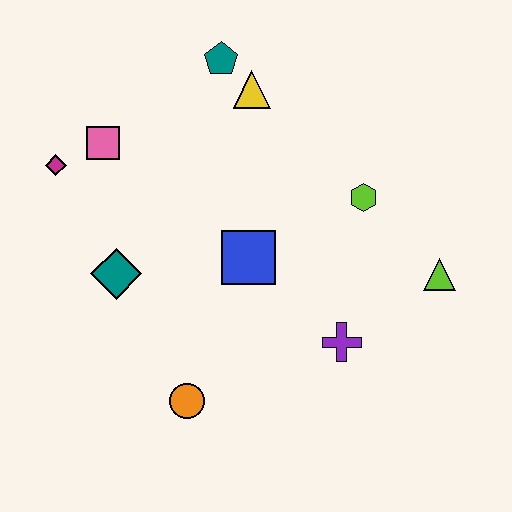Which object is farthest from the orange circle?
The teal pentagon is farthest from the orange circle.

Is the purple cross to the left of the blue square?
No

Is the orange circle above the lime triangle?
No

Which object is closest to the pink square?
The magenta diamond is closest to the pink square.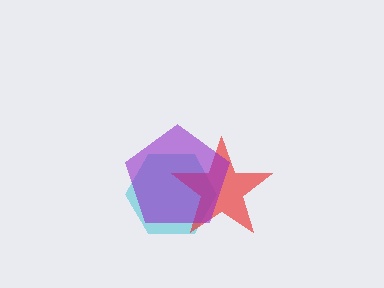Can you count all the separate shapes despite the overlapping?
Yes, there are 3 separate shapes.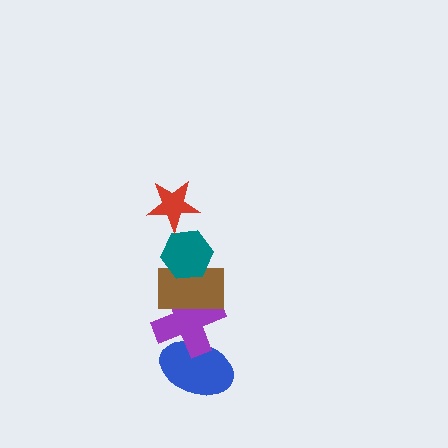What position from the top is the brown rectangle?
The brown rectangle is 3rd from the top.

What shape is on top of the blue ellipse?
The purple cross is on top of the blue ellipse.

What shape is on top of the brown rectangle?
The teal hexagon is on top of the brown rectangle.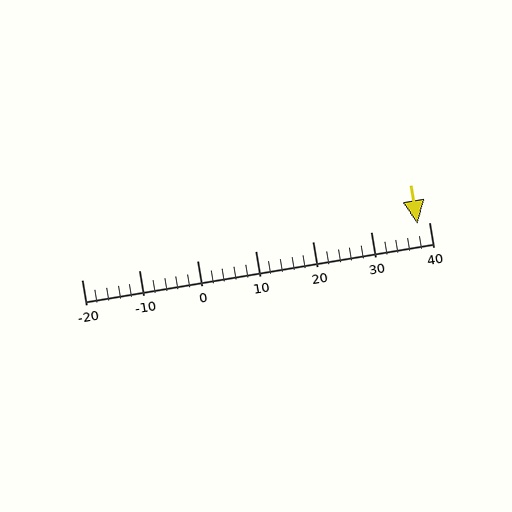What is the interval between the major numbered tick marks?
The major tick marks are spaced 10 units apart.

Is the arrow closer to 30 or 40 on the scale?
The arrow is closer to 40.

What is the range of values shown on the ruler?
The ruler shows values from -20 to 40.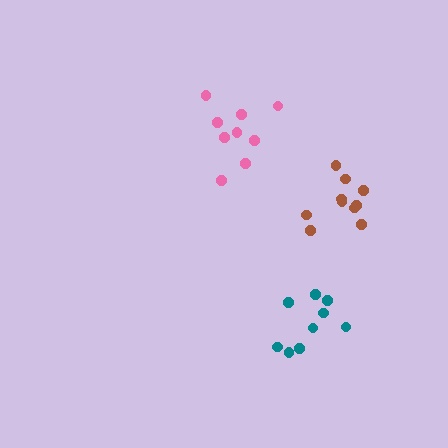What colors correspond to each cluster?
The clusters are colored: pink, teal, brown.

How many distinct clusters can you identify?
There are 3 distinct clusters.